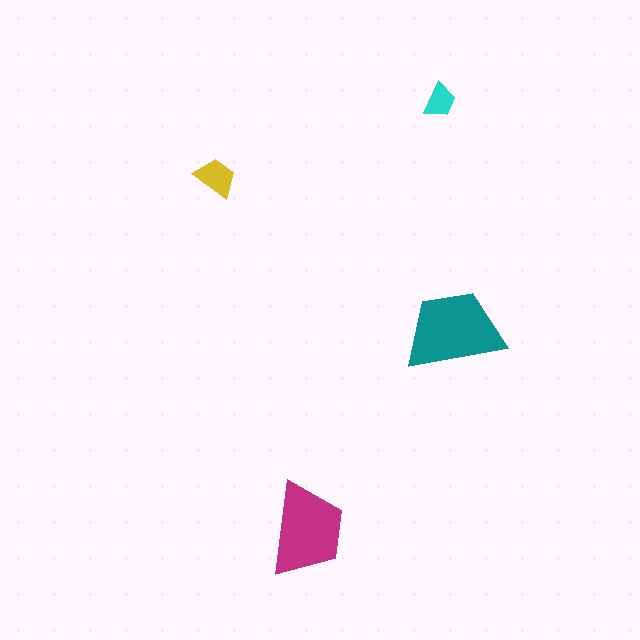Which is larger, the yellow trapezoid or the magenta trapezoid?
The magenta one.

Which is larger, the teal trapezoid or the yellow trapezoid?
The teal one.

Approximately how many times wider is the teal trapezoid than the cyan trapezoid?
About 3 times wider.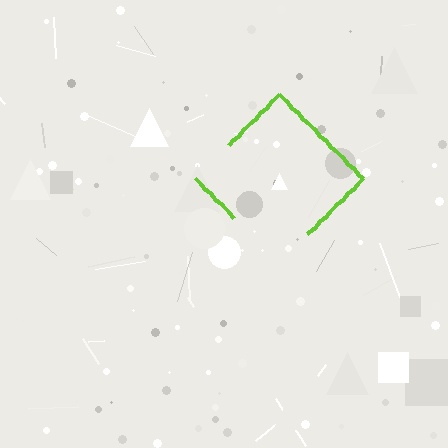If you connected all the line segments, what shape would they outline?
They would outline a diamond.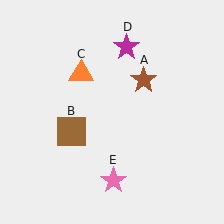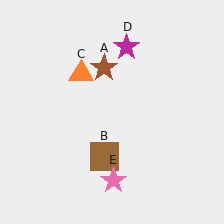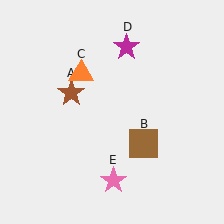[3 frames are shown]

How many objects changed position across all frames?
2 objects changed position: brown star (object A), brown square (object B).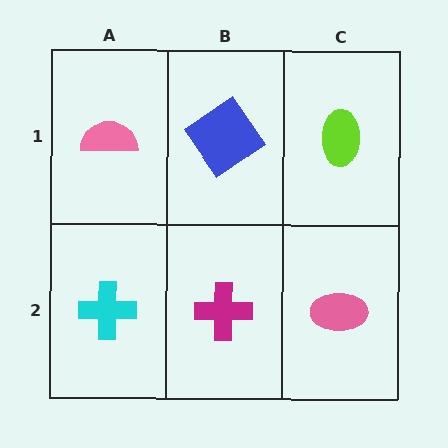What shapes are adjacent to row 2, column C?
A lime ellipse (row 1, column C), a magenta cross (row 2, column B).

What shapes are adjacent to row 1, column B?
A magenta cross (row 2, column B), a pink semicircle (row 1, column A), a lime ellipse (row 1, column C).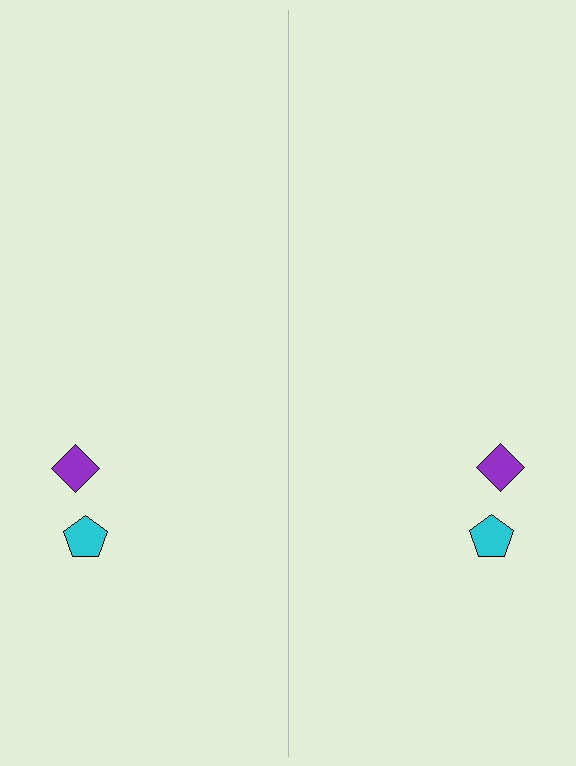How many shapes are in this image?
There are 4 shapes in this image.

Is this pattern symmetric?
Yes, this pattern has bilateral (reflection) symmetry.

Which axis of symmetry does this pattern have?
The pattern has a vertical axis of symmetry running through the center of the image.